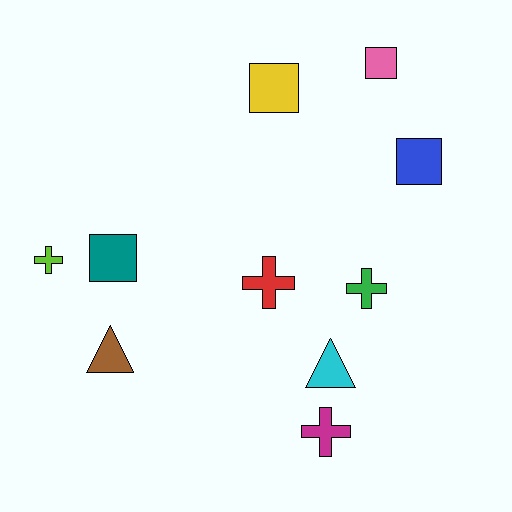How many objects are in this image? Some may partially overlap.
There are 10 objects.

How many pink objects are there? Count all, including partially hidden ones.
There is 1 pink object.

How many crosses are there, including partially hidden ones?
There are 4 crosses.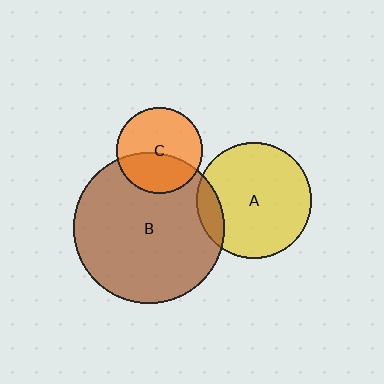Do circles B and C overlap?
Yes.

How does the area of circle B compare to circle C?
Approximately 3.0 times.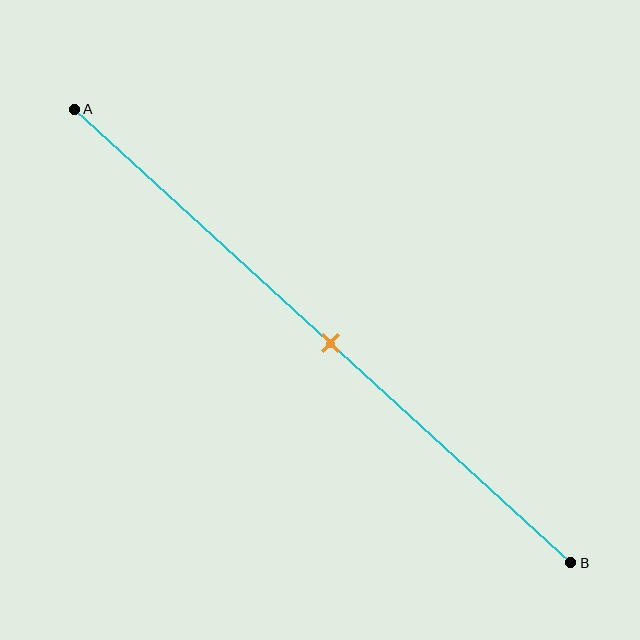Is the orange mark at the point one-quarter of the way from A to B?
No, the mark is at about 50% from A, not at the 25% one-quarter point.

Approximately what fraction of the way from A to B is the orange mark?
The orange mark is approximately 50% of the way from A to B.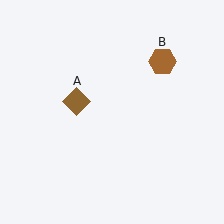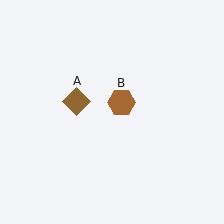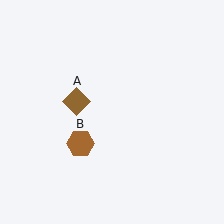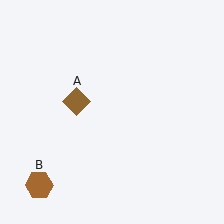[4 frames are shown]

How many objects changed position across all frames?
1 object changed position: brown hexagon (object B).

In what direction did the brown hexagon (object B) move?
The brown hexagon (object B) moved down and to the left.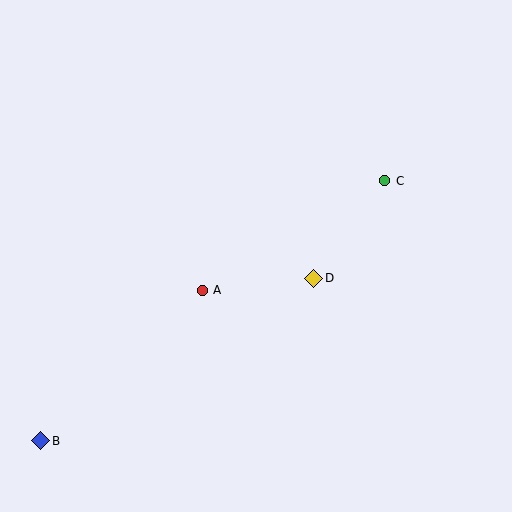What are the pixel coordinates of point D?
Point D is at (314, 278).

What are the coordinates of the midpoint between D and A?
The midpoint between D and A is at (258, 284).